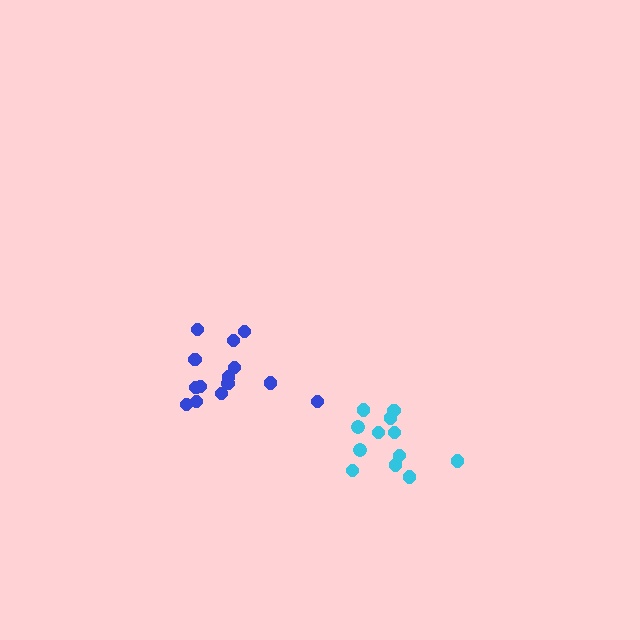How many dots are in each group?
Group 1: 14 dots, Group 2: 12 dots (26 total).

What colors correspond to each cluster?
The clusters are colored: blue, cyan.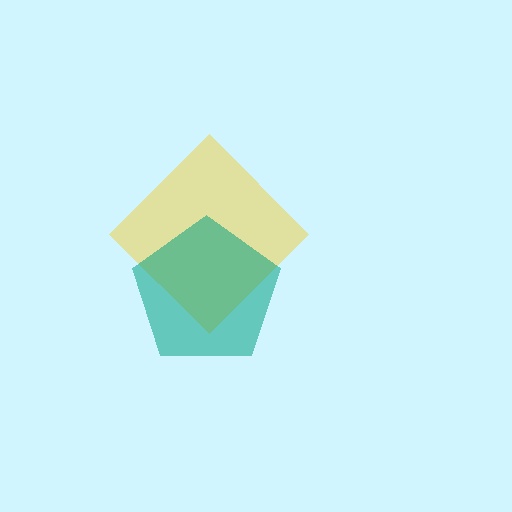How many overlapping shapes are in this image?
There are 2 overlapping shapes in the image.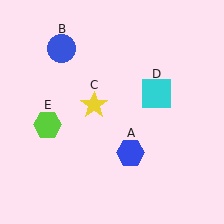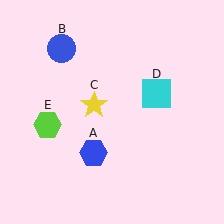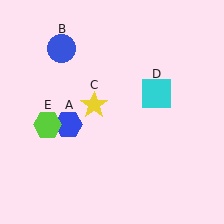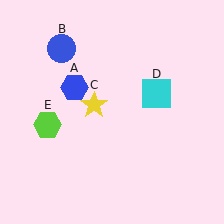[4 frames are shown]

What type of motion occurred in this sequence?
The blue hexagon (object A) rotated clockwise around the center of the scene.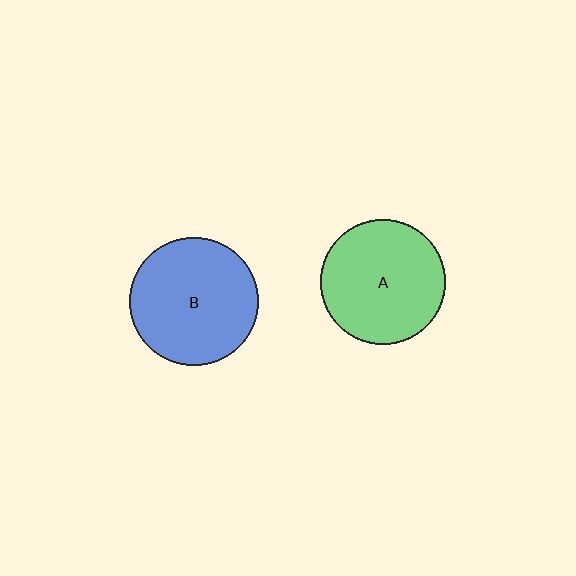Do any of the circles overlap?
No, none of the circles overlap.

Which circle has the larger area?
Circle B (blue).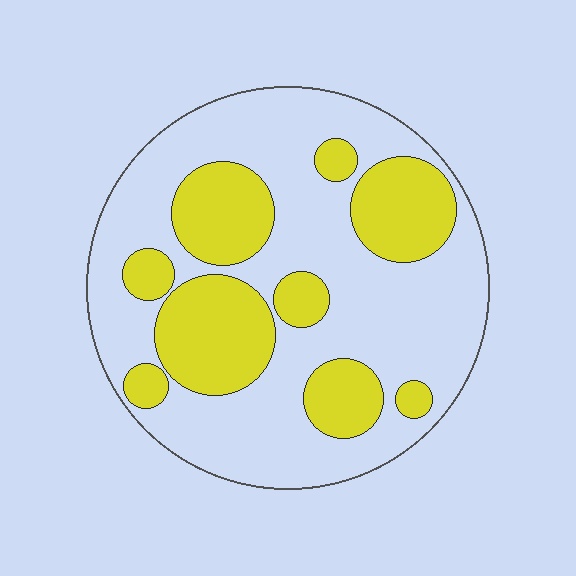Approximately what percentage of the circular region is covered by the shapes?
Approximately 35%.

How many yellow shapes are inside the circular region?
9.